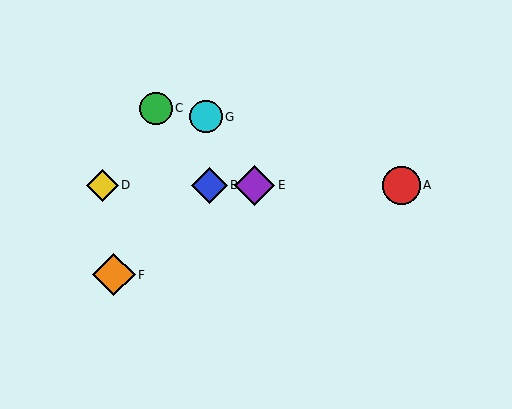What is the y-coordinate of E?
Object E is at y≈185.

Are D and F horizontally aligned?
No, D is at y≈185 and F is at y≈275.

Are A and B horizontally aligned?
Yes, both are at y≈185.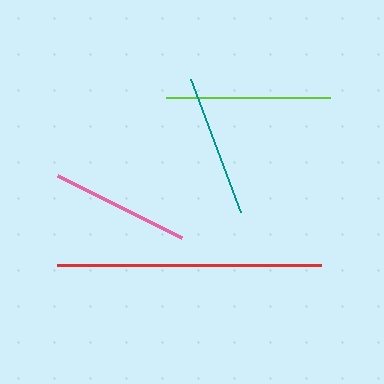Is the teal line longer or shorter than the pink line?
The teal line is longer than the pink line.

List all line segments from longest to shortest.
From longest to shortest: red, lime, teal, pink.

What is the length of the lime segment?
The lime segment is approximately 164 pixels long.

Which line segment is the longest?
The red line is the longest at approximately 265 pixels.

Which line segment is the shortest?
The pink line is the shortest at approximately 138 pixels.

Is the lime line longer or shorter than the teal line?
The lime line is longer than the teal line.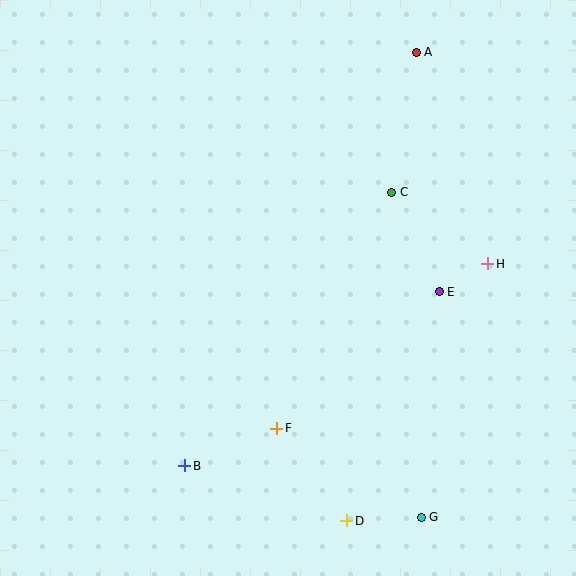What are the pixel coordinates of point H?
Point H is at (488, 264).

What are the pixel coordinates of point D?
Point D is at (347, 521).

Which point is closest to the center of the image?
Point F at (277, 428) is closest to the center.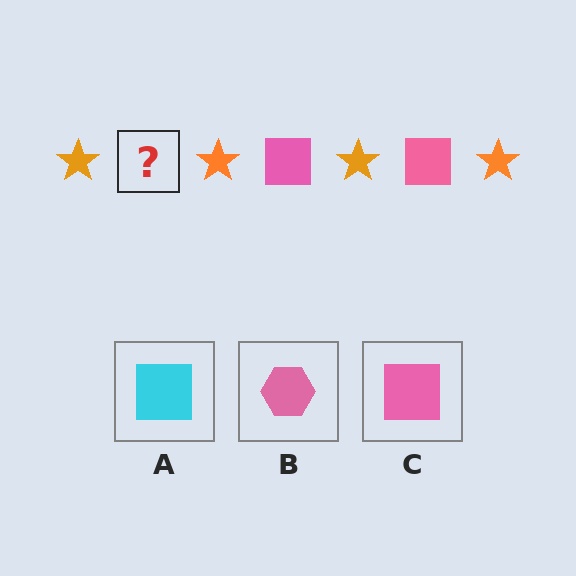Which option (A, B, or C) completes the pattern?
C.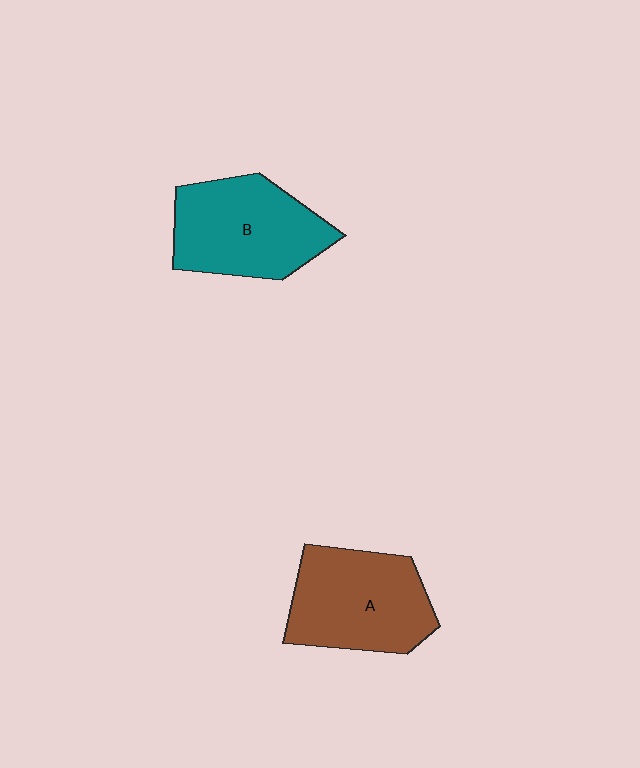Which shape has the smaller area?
Shape B (teal).